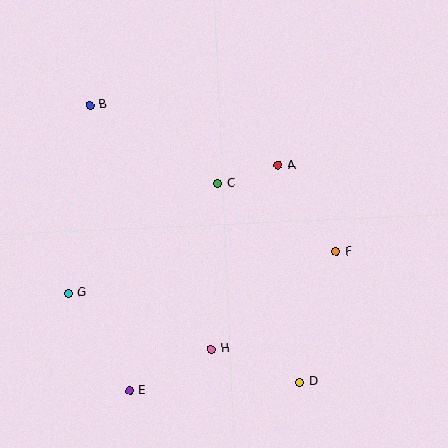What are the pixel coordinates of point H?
Point H is at (211, 349).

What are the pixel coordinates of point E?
Point E is at (130, 391).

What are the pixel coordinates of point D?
Point D is at (300, 382).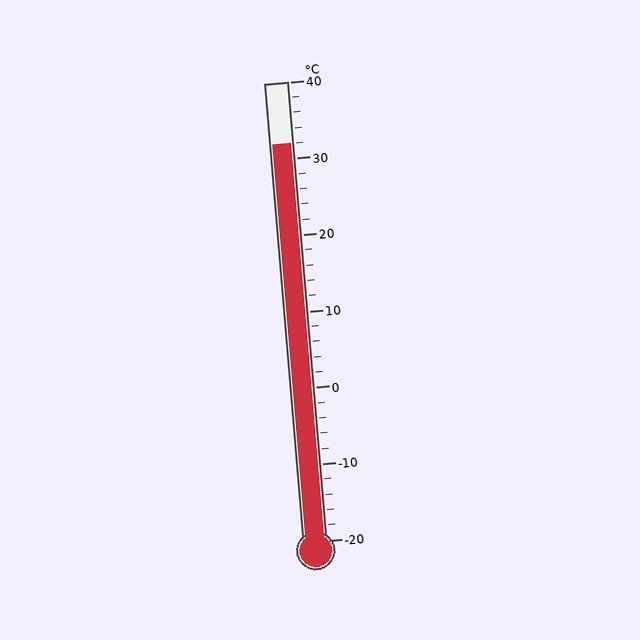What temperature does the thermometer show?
The thermometer shows approximately 32°C.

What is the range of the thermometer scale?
The thermometer scale ranges from -20°C to 40°C.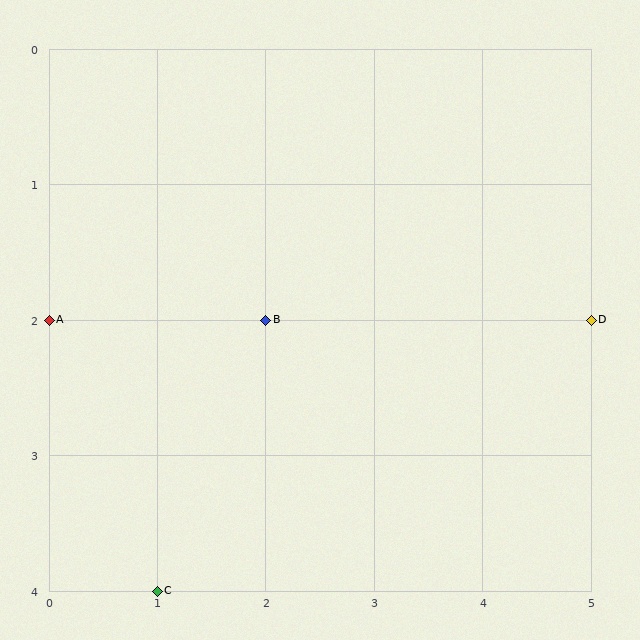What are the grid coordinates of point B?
Point B is at grid coordinates (2, 2).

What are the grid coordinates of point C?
Point C is at grid coordinates (1, 4).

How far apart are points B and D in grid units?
Points B and D are 3 columns apart.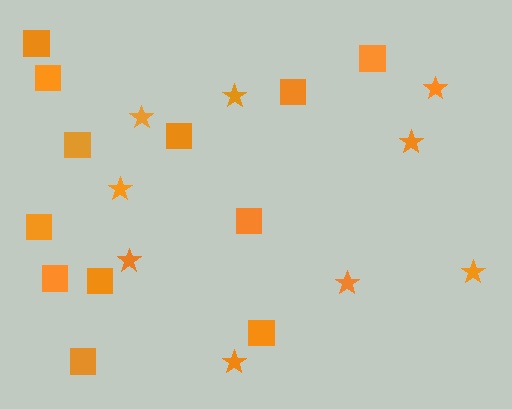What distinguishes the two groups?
There are 2 groups: one group of squares (12) and one group of stars (9).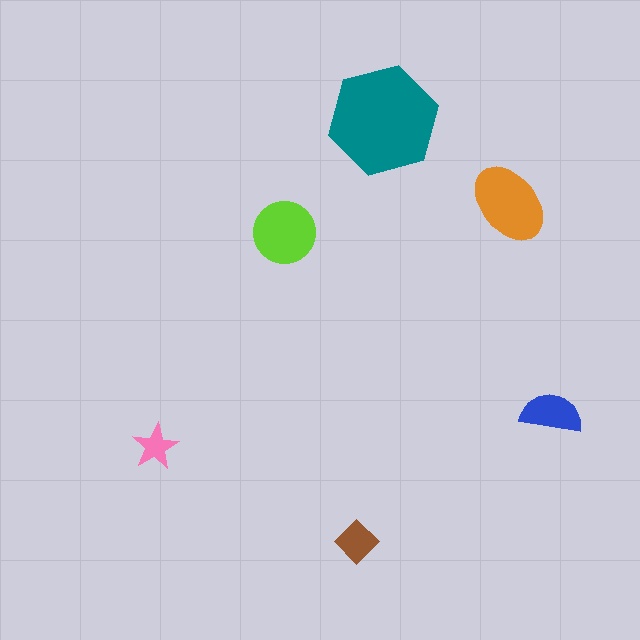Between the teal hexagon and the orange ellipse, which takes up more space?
The teal hexagon.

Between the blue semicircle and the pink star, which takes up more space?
The blue semicircle.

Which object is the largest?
The teal hexagon.